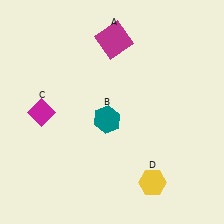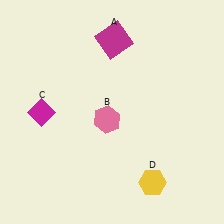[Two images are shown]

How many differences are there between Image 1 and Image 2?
There is 1 difference between the two images.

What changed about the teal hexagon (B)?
In Image 1, B is teal. In Image 2, it changed to pink.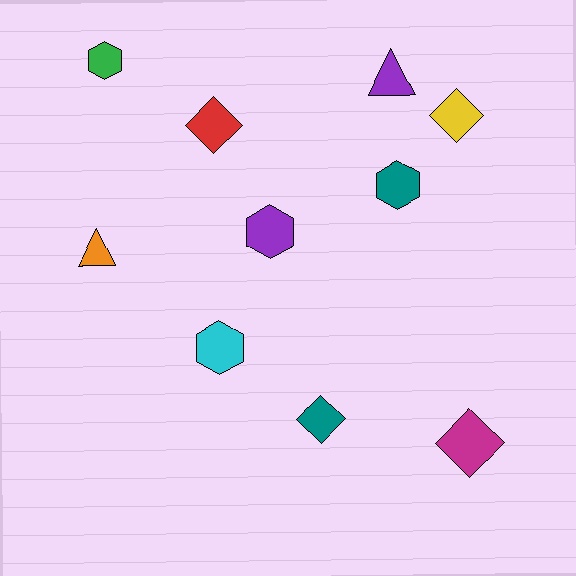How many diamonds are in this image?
There are 4 diamonds.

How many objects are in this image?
There are 10 objects.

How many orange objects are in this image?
There is 1 orange object.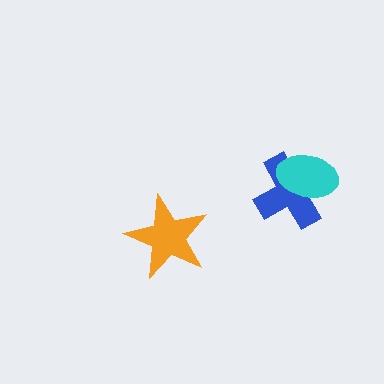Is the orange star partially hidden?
No, no other shape covers it.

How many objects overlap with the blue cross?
1 object overlaps with the blue cross.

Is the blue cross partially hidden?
Yes, it is partially covered by another shape.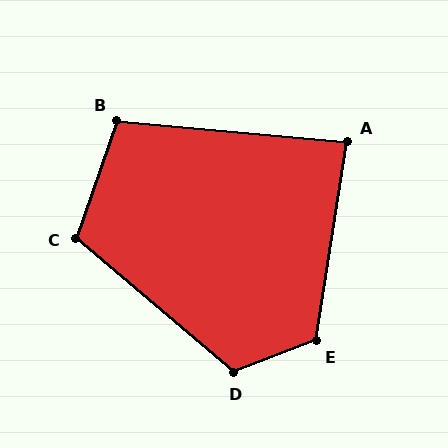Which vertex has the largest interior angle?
E, at approximately 120 degrees.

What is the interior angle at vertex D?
Approximately 119 degrees (obtuse).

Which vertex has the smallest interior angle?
A, at approximately 86 degrees.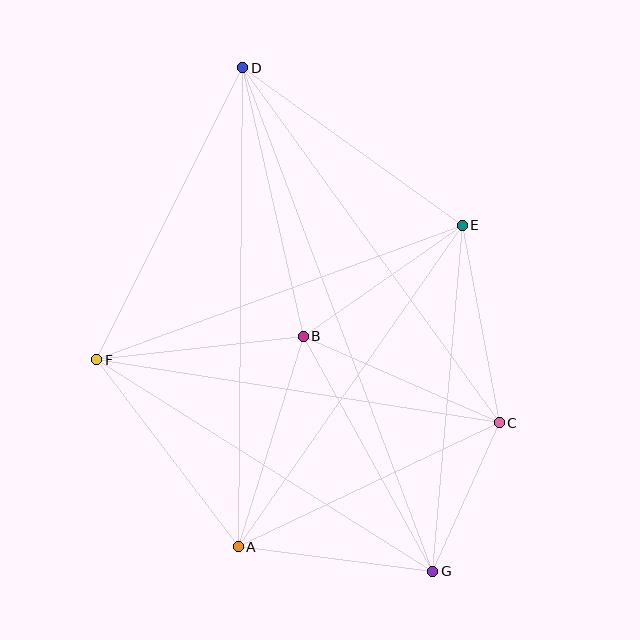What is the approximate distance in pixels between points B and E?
The distance between B and E is approximately 194 pixels.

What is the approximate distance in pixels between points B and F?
The distance between B and F is approximately 208 pixels.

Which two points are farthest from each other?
Points D and G are farthest from each other.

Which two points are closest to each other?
Points C and G are closest to each other.